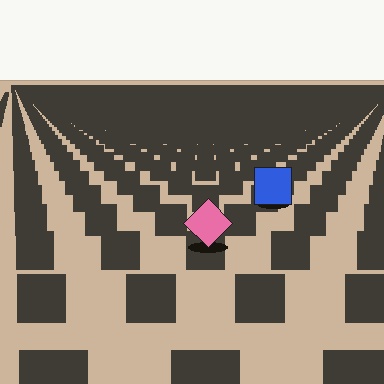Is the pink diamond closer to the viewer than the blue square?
Yes. The pink diamond is closer — you can tell from the texture gradient: the ground texture is coarser near it.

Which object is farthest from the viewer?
The blue square is farthest from the viewer. It appears smaller and the ground texture around it is denser.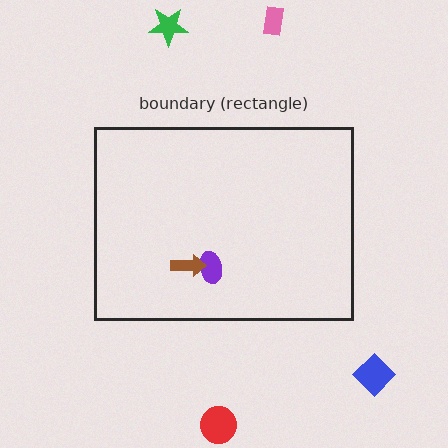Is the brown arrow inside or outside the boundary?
Inside.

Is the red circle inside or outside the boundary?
Outside.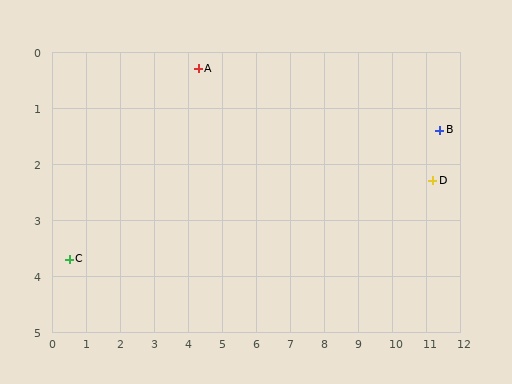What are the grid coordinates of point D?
Point D is at approximately (11.2, 2.3).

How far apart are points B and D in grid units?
Points B and D are about 0.9 grid units apart.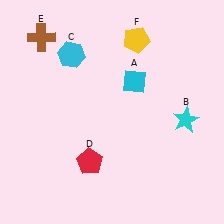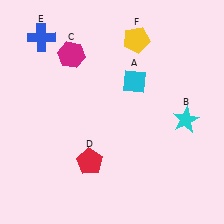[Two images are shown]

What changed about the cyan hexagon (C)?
In Image 1, C is cyan. In Image 2, it changed to magenta.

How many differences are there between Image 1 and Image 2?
There are 2 differences between the two images.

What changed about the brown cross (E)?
In Image 1, E is brown. In Image 2, it changed to blue.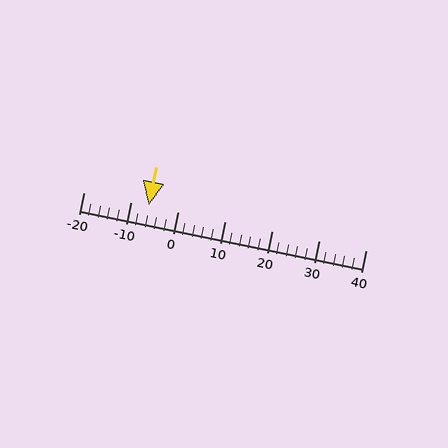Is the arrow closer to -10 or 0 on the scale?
The arrow is closer to -10.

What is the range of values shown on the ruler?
The ruler shows values from -20 to 40.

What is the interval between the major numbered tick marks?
The major tick marks are spaced 10 units apart.